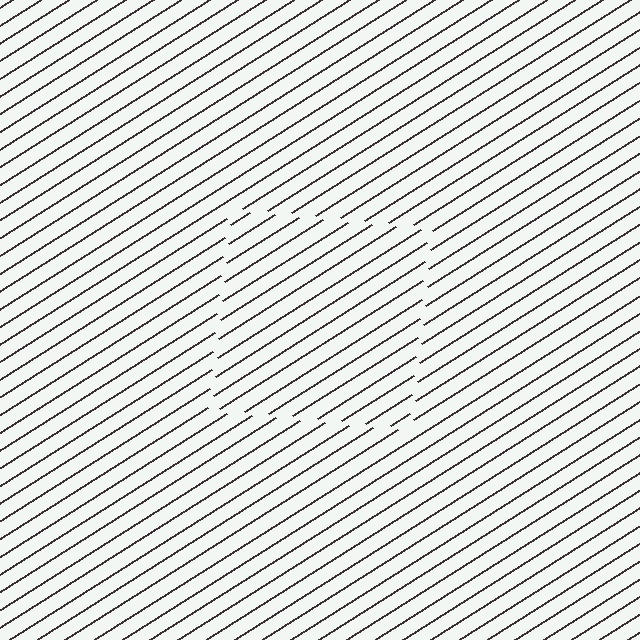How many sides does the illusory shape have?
4 sides — the line-ends trace a square.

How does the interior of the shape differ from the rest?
The interior of the shape contains the same grating, shifted by half a period — the contour is defined by the phase discontinuity where line-ends from the inner and outer gratings abut.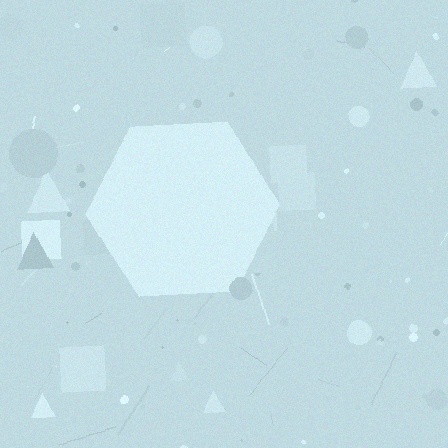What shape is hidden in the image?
A hexagon is hidden in the image.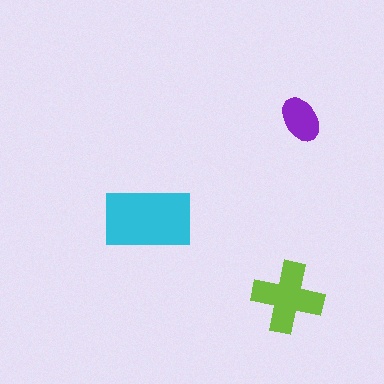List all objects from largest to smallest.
The cyan rectangle, the lime cross, the purple ellipse.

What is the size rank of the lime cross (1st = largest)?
2nd.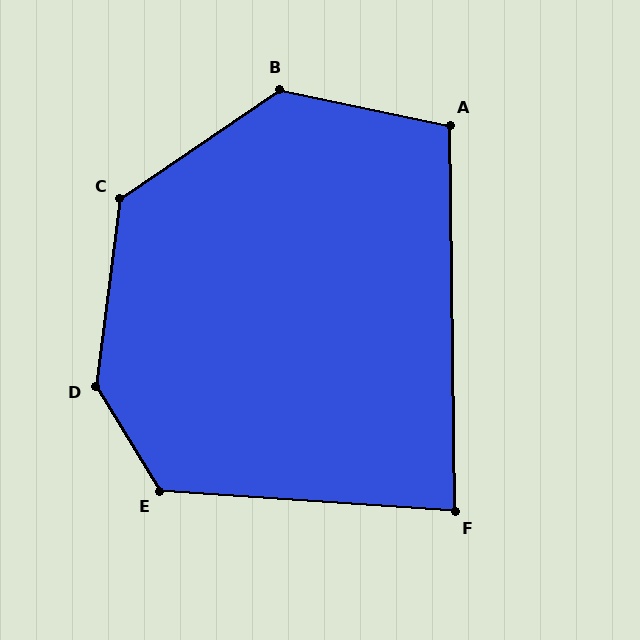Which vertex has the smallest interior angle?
F, at approximately 85 degrees.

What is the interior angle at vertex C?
Approximately 132 degrees (obtuse).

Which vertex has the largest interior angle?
D, at approximately 141 degrees.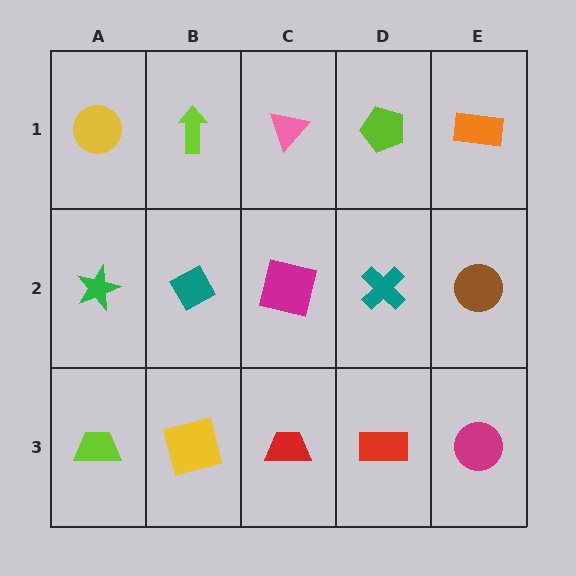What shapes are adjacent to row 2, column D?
A lime pentagon (row 1, column D), a red rectangle (row 3, column D), a magenta square (row 2, column C), a brown circle (row 2, column E).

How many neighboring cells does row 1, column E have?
2.